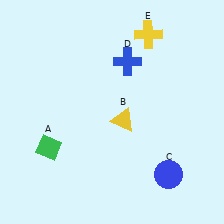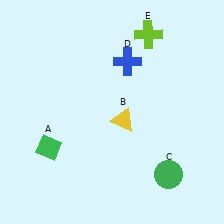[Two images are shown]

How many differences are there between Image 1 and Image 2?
There are 2 differences between the two images.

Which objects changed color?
C changed from blue to green. E changed from yellow to lime.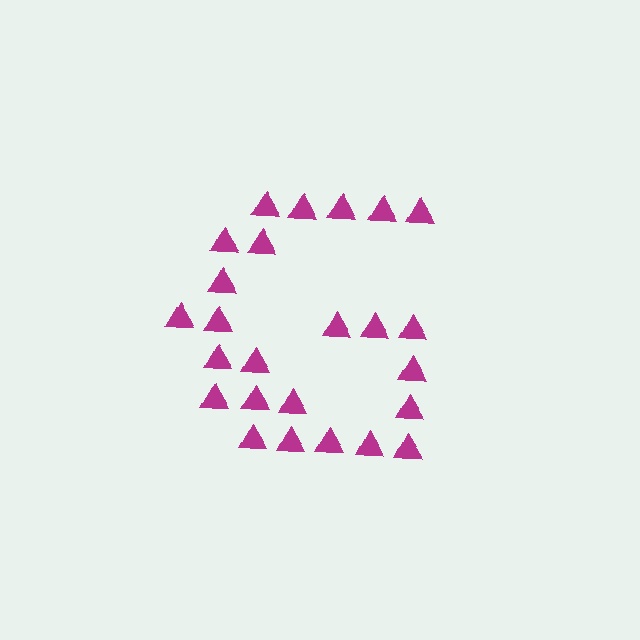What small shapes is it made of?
It is made of small triangles.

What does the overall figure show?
The overall figure shows the letter G.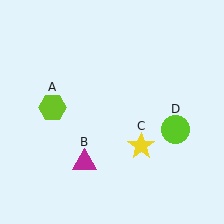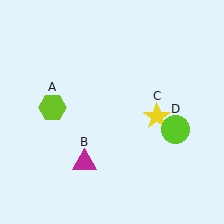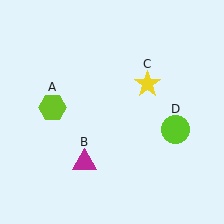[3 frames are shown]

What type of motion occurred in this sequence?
The yellow star (object C) rotated counterclockwise around the center of the scene.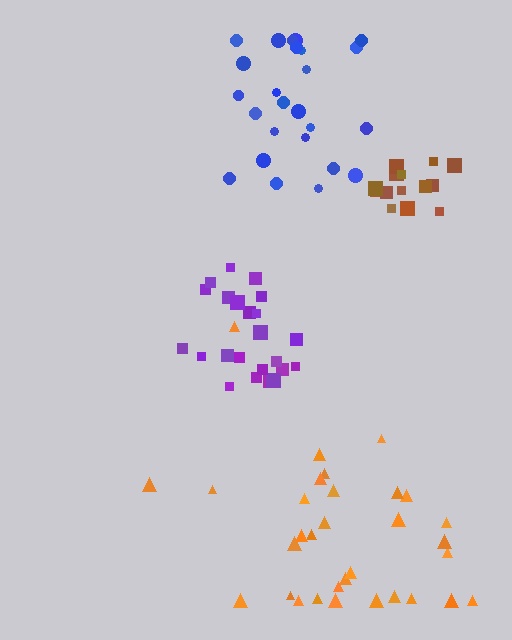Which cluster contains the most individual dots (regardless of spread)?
Orange (32).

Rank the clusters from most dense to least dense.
brown, purple, blue, orange.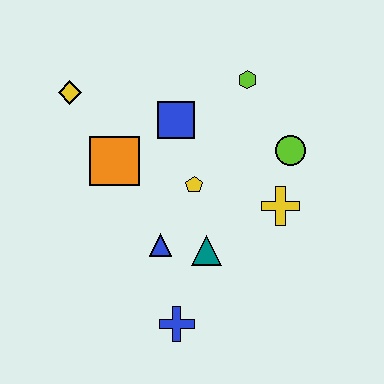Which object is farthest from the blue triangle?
The lime hexagon is farthest from the blue triangle.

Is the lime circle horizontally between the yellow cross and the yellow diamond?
No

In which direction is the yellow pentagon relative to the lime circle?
The yellow pentagon is to the left of the lime circle.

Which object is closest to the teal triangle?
The blue triangle is closest to the teal triangle.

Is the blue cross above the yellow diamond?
No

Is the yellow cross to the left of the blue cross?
No